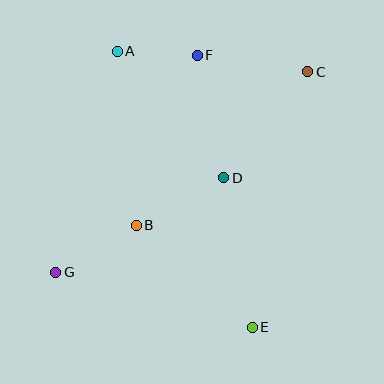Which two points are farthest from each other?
Points C and G are farthest from each other.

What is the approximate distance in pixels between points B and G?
The distance between B and G is approximately 93 pixels.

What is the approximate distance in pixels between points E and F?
The distance between E and F is approximately 278 pixels.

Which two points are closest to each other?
Points A and F are closest to each other.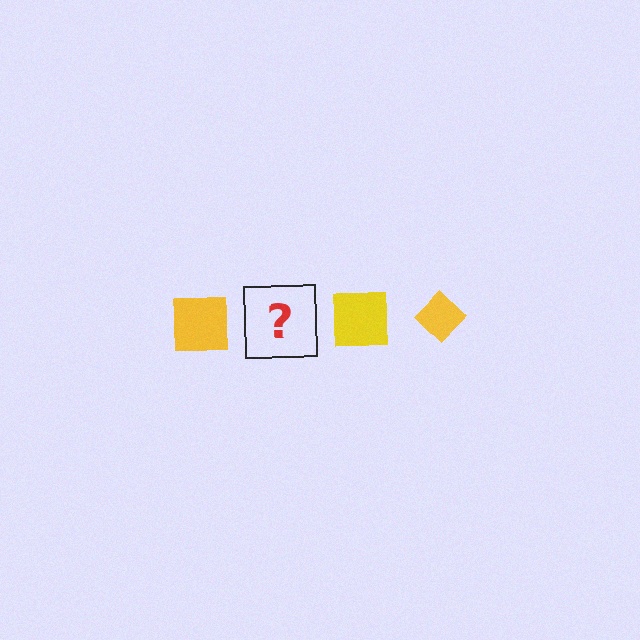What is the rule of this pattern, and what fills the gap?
The rule is that the pattern cycles through square, diamond shapes in yellow. The gap should be filled with a yellow diamond.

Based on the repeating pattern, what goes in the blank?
The blank should be a yellow diamond.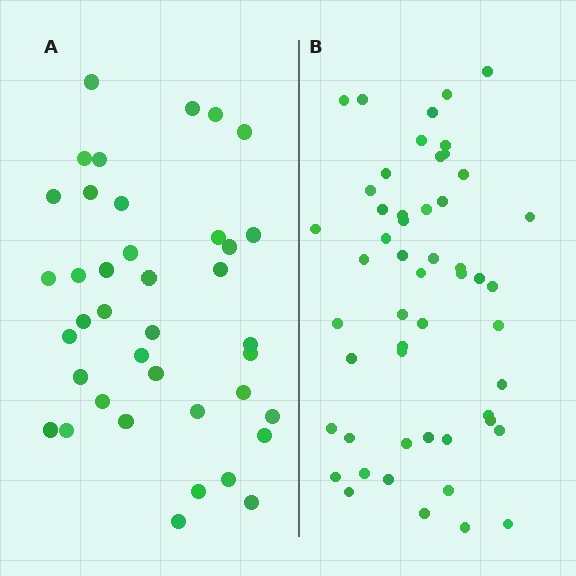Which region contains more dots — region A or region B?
Region B (the right region) has more dots.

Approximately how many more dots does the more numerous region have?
Region B has approximately 15 more dots than region A.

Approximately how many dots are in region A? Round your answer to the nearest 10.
About 40 dots. (The exact count is 39, which rounds to 40.)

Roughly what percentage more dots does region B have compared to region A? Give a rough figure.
About 35% more.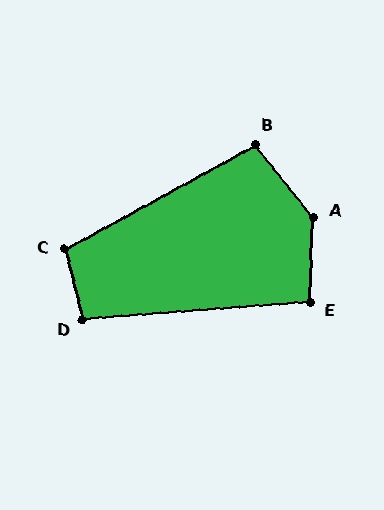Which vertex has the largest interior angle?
A, at approximately 139 degrees.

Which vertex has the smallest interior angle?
E, at approximately 97 degrees.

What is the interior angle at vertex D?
Approximately 100 degrees (obtuse).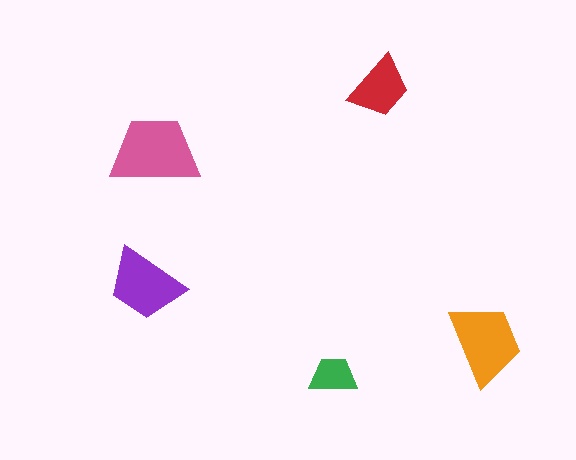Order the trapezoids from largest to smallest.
the pink one, the orange one, the purple one, the red one, the green one.